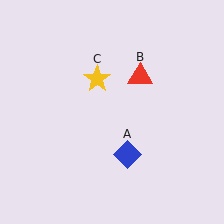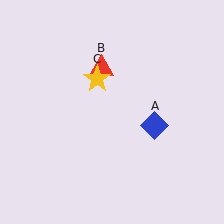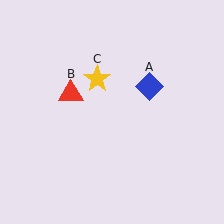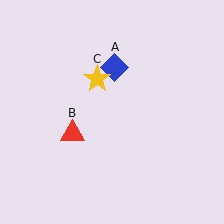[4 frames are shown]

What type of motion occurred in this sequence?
The blue diamond (object A), red triangle (object B) rotated counterclockwise around the center of the scene.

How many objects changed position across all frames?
2 objects changed position: blue diamond (object A), red triangle (object B).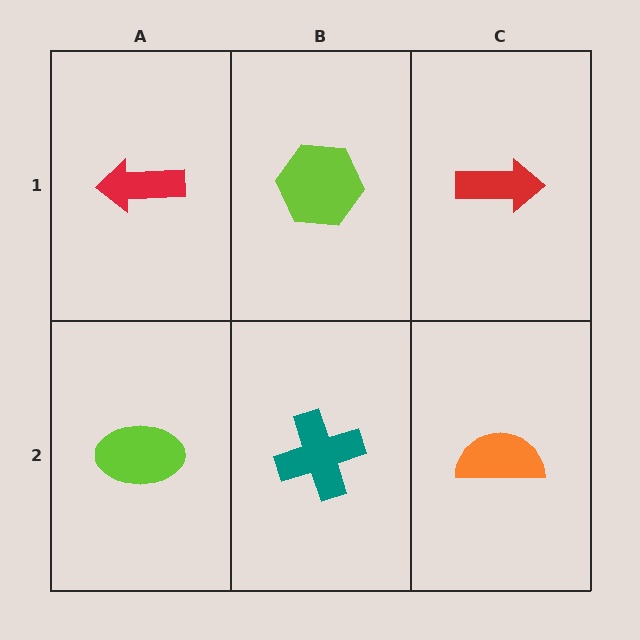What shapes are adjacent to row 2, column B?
A lime hexagon (row 1, column B), a lime ellipse (row 2, column A), an orange semicircle (row 2, column C).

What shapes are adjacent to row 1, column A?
A lime ellipse (row 2, column A), a lime hexagon (row 1, column B).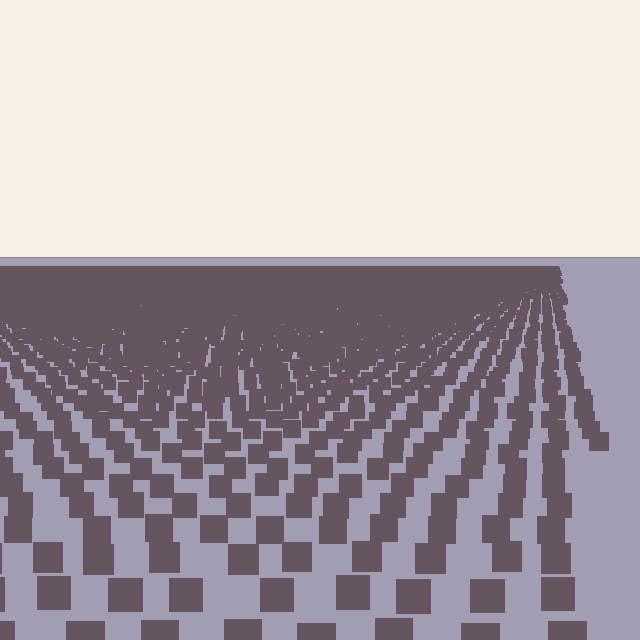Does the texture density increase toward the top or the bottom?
Density increases toward the top.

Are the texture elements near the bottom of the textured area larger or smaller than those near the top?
Larger. Near the bottom, elements are closer to the viewer and appear at a bigger on-screen size.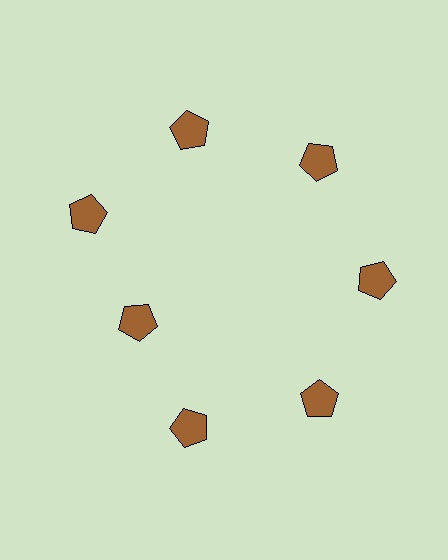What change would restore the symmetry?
The symmetry would be restored by moving it outward, back onto the ring so that all 7 pentagons sit at equal angles and equal distance from the center.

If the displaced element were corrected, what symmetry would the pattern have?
It would have 7-fold rotational symmetry — the pattern would map onto itself every 51 degrees.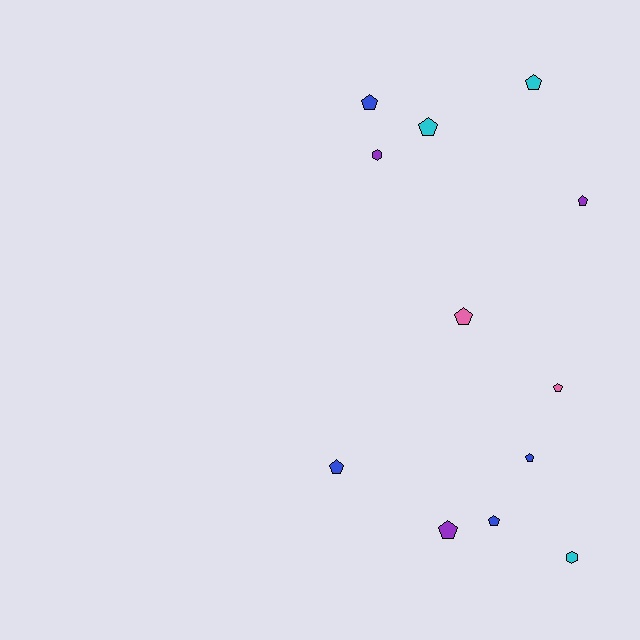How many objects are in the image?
There are 12 objects.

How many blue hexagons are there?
There are no blue hexagons.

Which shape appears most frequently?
Pentagon, with 10 objects.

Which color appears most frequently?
Blue, with 4 objects.